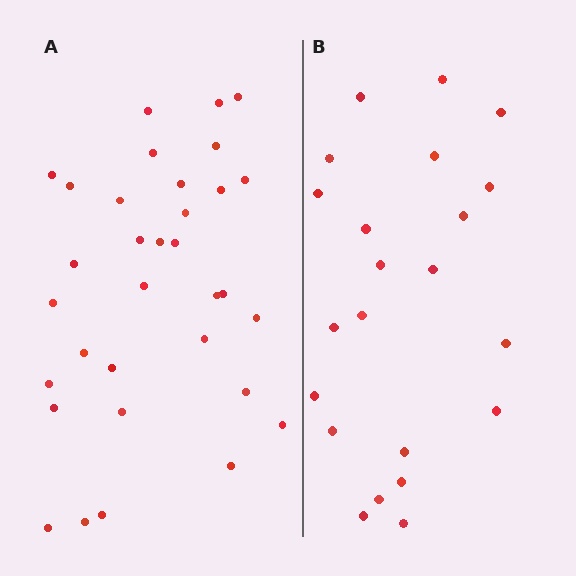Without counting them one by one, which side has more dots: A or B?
Region A (the left region) has more dots.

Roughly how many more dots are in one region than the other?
Region A has roughly 12 or so more dots than region B.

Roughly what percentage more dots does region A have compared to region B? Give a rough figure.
About 50% more.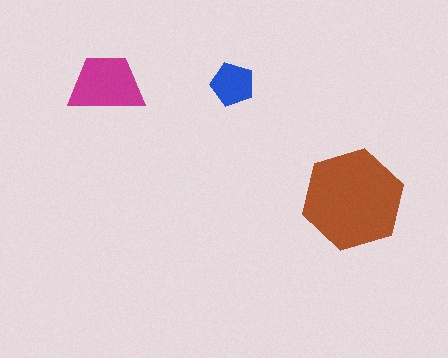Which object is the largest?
The brown hexagon.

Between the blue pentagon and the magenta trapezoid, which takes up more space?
The magenta trapezoid.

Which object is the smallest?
The blue pentagon.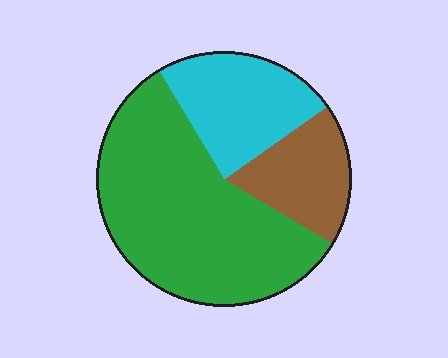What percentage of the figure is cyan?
Cyan takes up less than a quarter of the figure.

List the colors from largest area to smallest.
From largest to smallest: green, cyan, brown.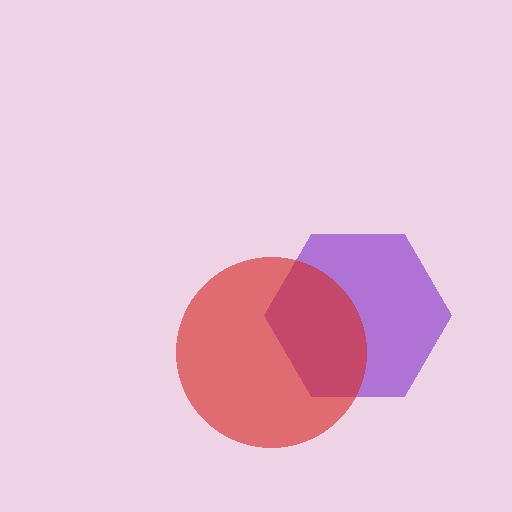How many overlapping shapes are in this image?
There are 2 overlapping shapes in the image.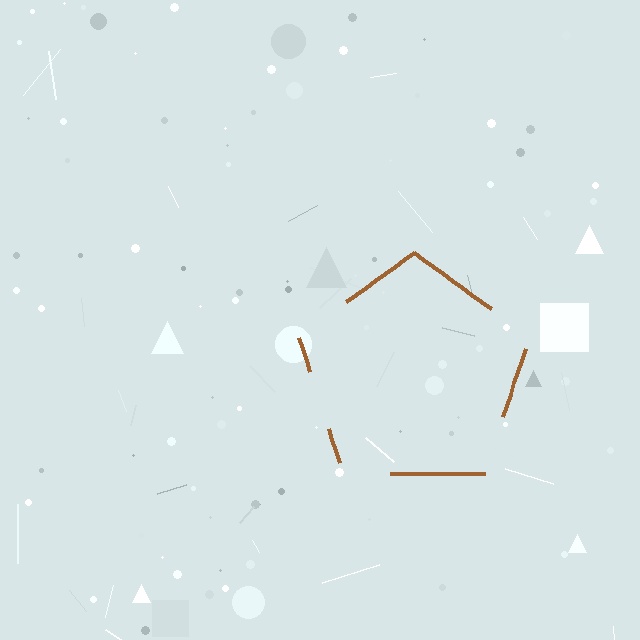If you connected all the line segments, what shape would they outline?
They would outline a pentagon.